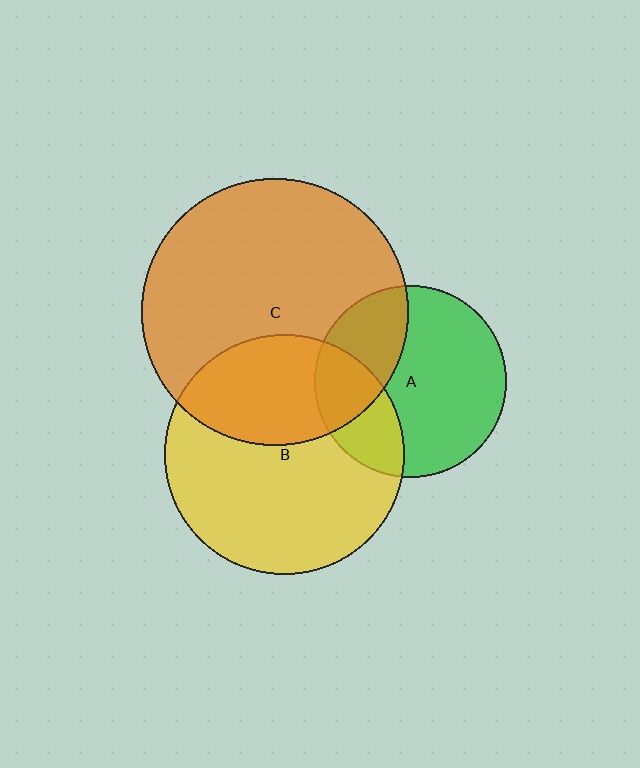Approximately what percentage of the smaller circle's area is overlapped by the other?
Approximately 30%.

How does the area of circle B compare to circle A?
Approximately 1.6 times.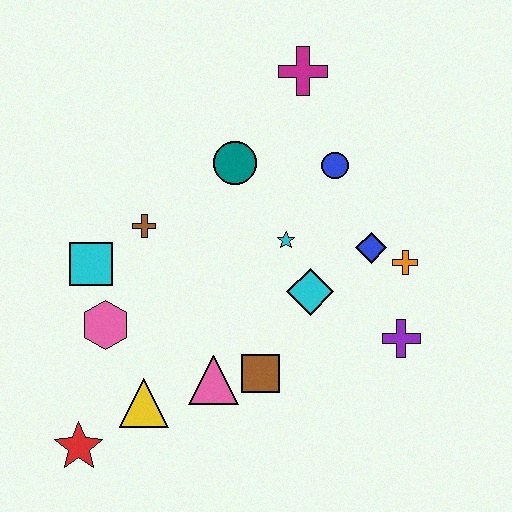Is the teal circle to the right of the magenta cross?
No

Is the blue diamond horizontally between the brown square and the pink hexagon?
No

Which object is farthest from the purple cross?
The red star is farthest from the purple cross.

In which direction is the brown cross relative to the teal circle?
The brown cross is to the left of the teal circle.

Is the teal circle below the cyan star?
No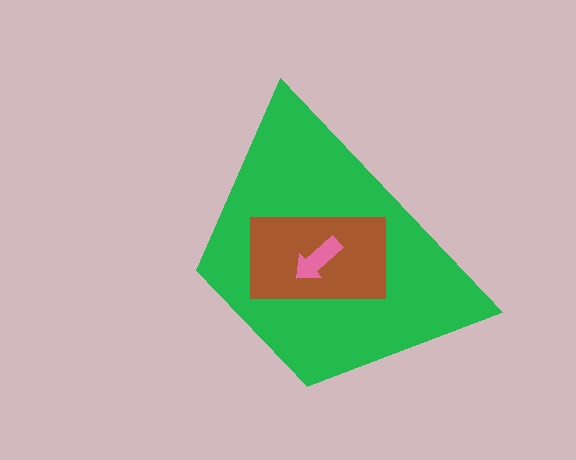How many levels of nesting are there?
3.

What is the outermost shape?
The green trapezoid.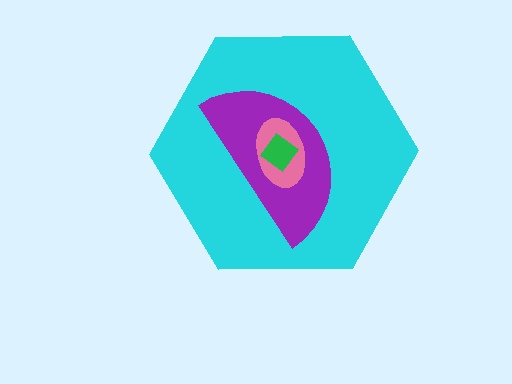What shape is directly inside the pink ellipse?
The green diamond.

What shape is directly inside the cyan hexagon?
The purple semicircle.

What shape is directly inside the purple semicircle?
The pink ellipse.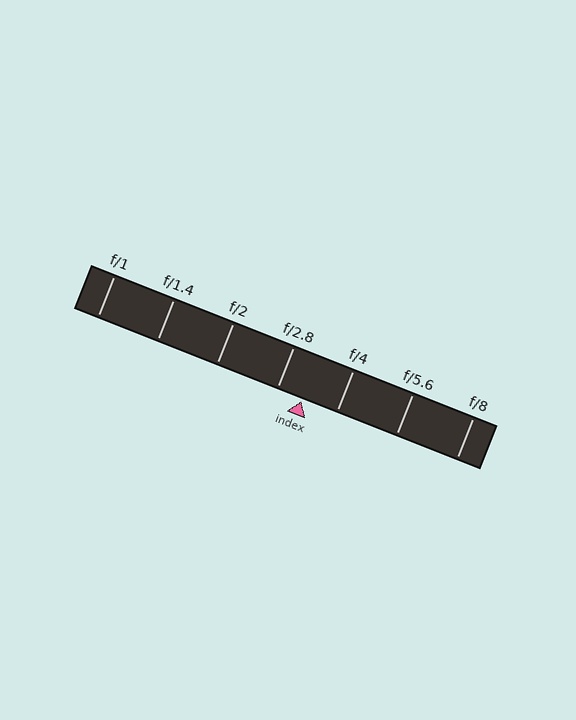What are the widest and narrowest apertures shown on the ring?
The widest aperture shown is f/1 and the narrowest is f/8.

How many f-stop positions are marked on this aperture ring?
There are 7 f-stop positions marked.